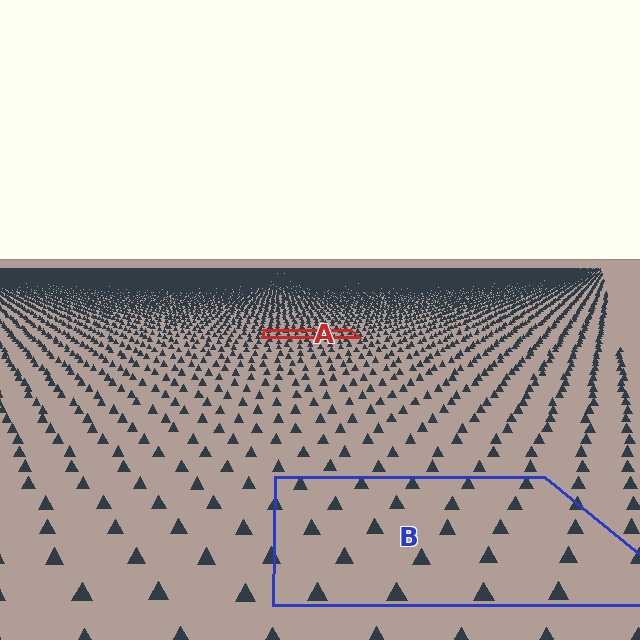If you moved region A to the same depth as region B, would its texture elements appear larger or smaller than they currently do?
They would appear larger. At a closer depth, the same texture elements are projected at a bigger on-screen size.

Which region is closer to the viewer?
Region B is closer. The texture elements there are larger and more spread out.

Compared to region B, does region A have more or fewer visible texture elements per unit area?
Region A has more texture elements per unit area — they are packed more densely because it is farther away.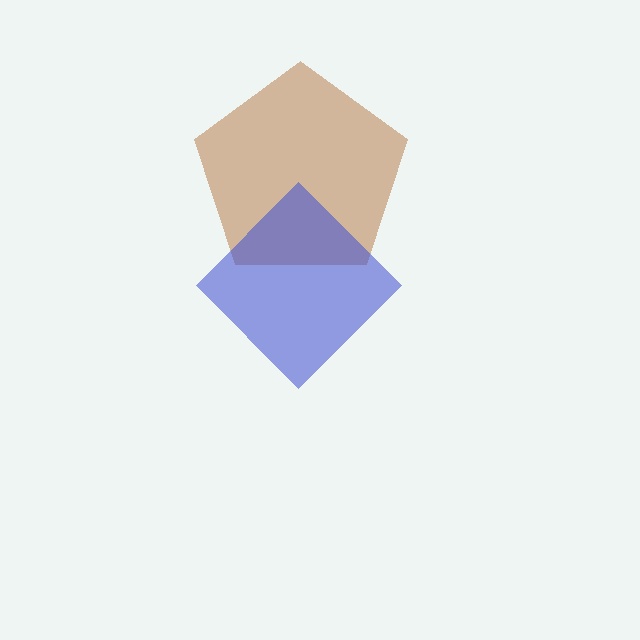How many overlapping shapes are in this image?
There are 2 overlapping shapes in the image.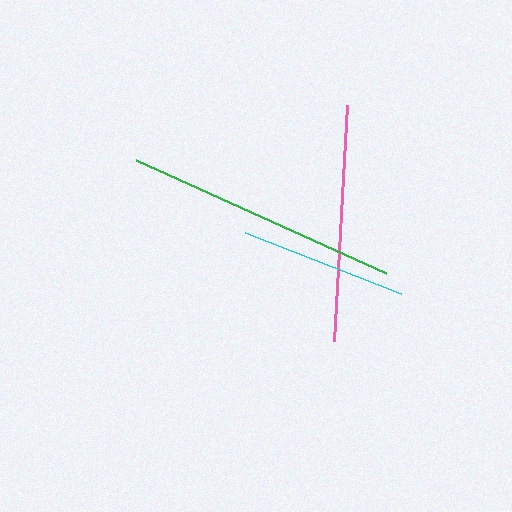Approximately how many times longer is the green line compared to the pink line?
The green line is approximately 1.2 times the length of the pink line.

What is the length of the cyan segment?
The cyan segment is approximately 168 pixels long.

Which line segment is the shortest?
The cyan line is the shortest at approximately 168 pixels.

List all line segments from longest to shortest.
From longest to shortest: green, pink, cyan.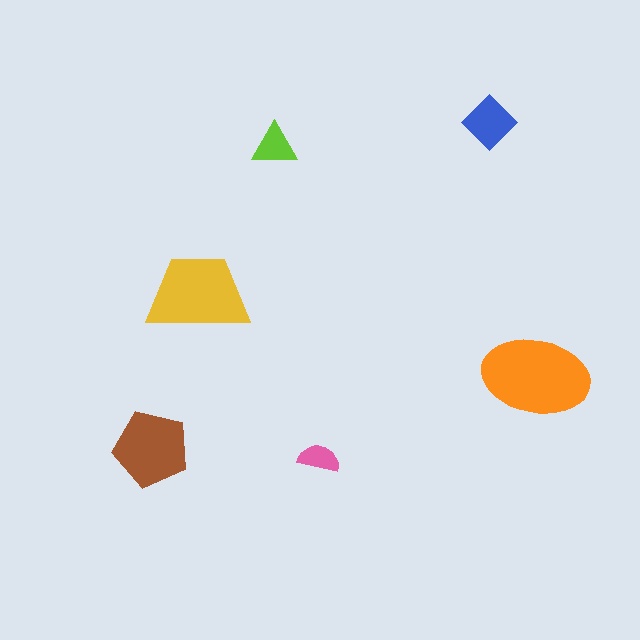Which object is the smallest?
The pink semicircle.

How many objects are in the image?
There are 6 objects in the image.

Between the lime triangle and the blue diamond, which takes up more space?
The blue diamond.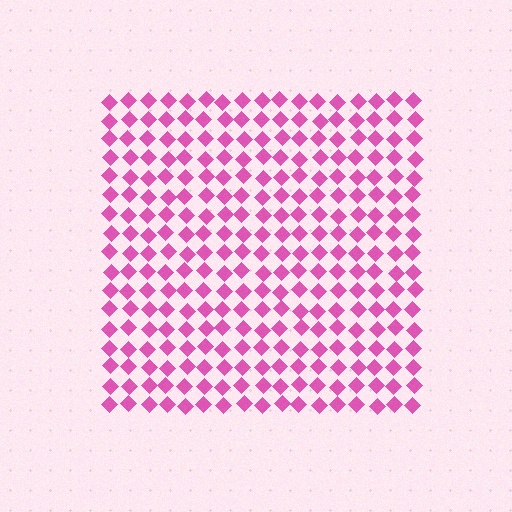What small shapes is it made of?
It is made of small diamonds.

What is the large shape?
The large shape is a square.